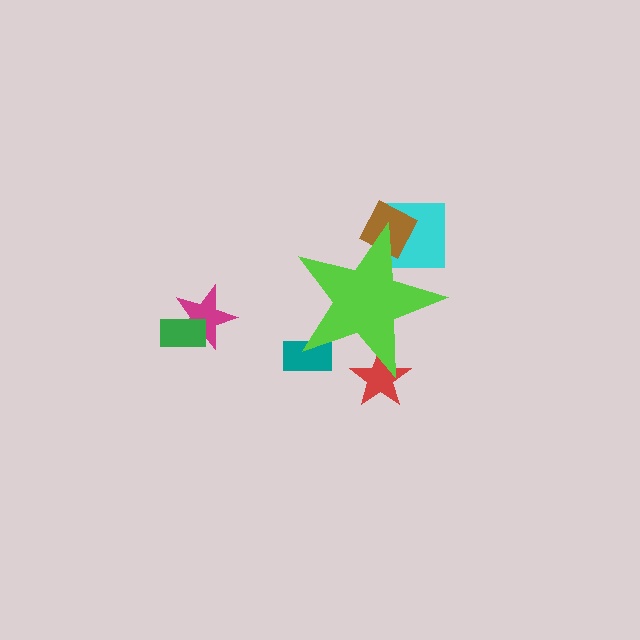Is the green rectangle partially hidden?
No, the green rectangle is fully visible.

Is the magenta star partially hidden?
No, the magenta star is fully visible.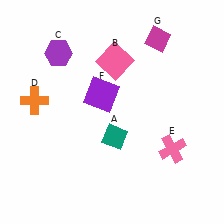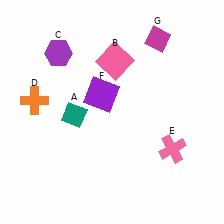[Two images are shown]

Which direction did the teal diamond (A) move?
The teal diamond (A) moved left.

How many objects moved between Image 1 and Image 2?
1 object moved between the two images.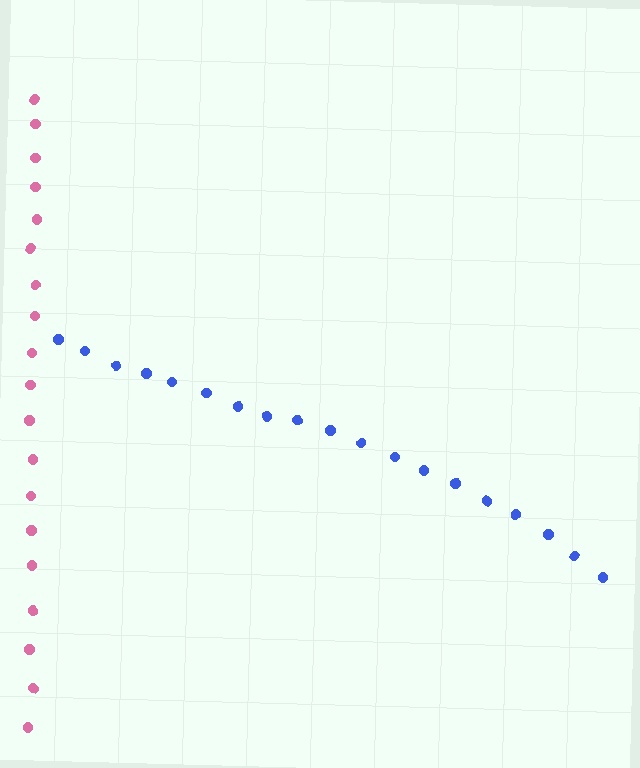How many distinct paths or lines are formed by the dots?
There are 2 distinct paths.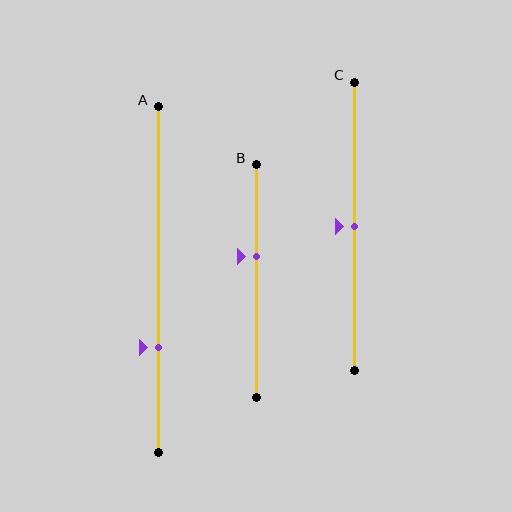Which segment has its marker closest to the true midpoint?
Segment C has its marker closest to the true midpoint.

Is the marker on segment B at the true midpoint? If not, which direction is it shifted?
No, the marker on segment B is shifted upward by about 10% of the segment length.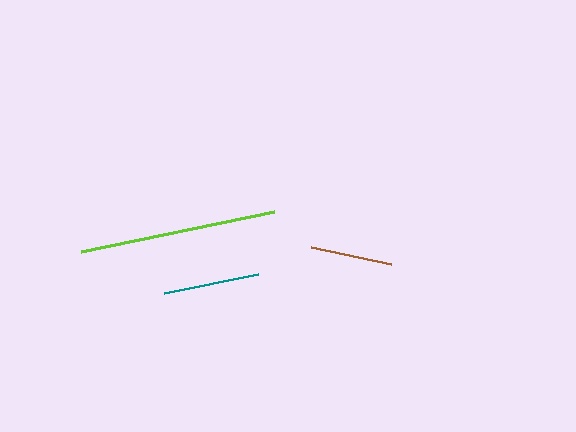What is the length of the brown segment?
The brown segment is approximately 82 pixels long.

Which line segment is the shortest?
The brown line is the shortest at approximately 82 pixels.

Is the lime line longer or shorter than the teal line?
The lime line is longer than the teal line.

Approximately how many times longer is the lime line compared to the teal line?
The lime line is approximately 2.1 times the length of the teal line.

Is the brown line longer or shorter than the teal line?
The teal line is longer than the brown line.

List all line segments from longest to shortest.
From longest to shortest: lime, teal, brown.